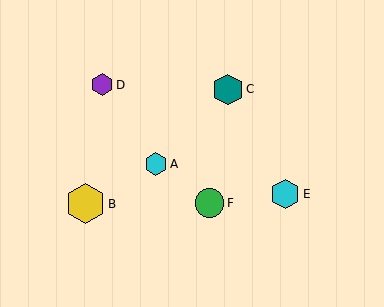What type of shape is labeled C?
Shape C is a teal hexagon.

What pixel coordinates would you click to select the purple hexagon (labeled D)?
Click at (102, 85) to select the purple hexagon D.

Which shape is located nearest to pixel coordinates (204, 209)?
The green circle (labeled F) at (210, 203) is nearest to that location.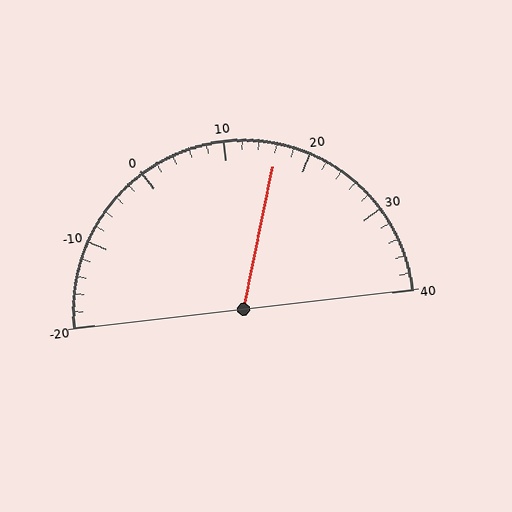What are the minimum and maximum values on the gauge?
The gauge ranges from -20 to 40.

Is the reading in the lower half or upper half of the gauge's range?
The reading is in the upper half of the range (-20 to 40).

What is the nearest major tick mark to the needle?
The nearest major tick mark is 20.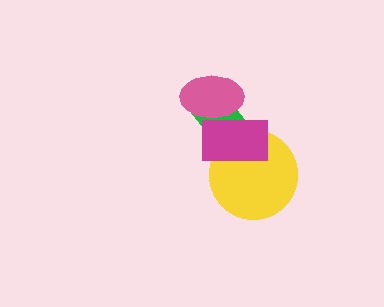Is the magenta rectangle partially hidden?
No, no other shape covers it.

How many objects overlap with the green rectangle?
3 objects overlap with the green rectangle.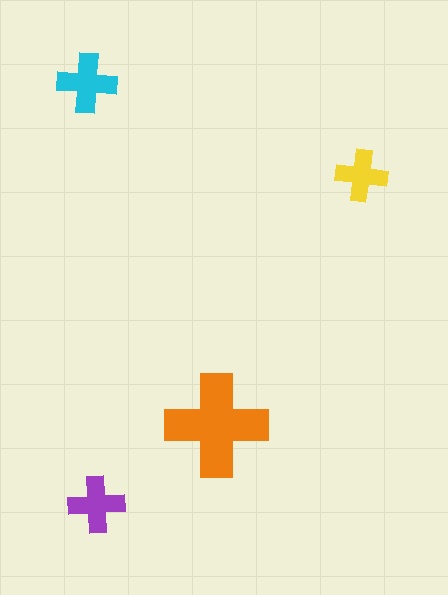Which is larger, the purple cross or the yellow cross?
The purple one.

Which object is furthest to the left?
The cyan cross is leftmost.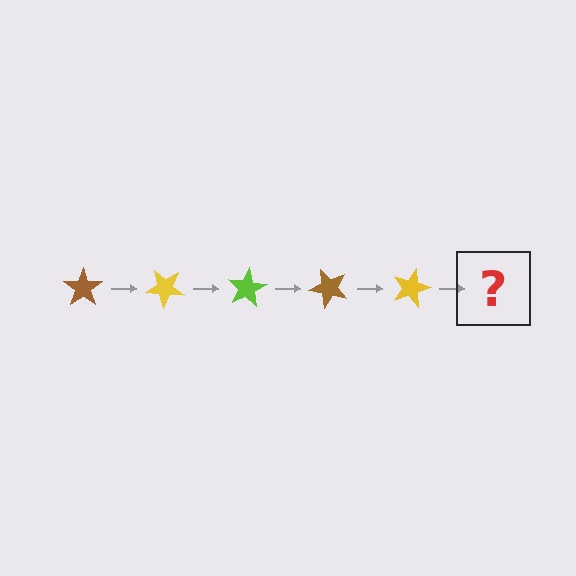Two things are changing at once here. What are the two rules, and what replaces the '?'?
The two rules are that it rotates 40 degrees each step and the color cycles through brown, yellow, and lime. The '?' should be a lime star, rotated 200 degrees from the start.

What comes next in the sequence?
The next element should be a lime star, rotated 200 degrees from the start.